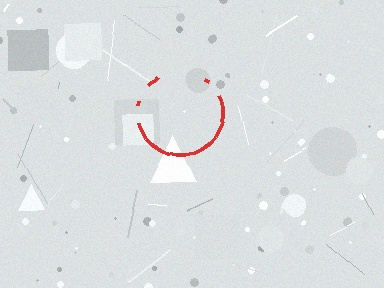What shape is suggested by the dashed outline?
The dashed outline suggests a circle.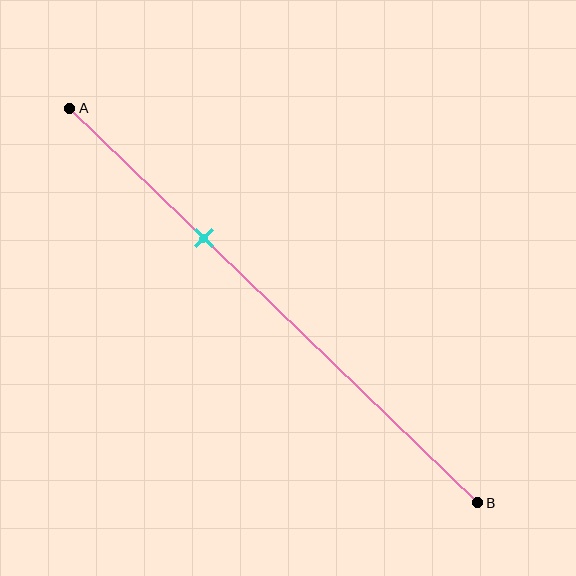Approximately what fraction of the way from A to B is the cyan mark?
The cyan mark is approximately 35% of the way from A to B.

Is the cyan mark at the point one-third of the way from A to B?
Yes, the mark is approximately at the one-third point.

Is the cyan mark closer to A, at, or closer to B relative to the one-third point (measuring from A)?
The cyan mark is approximately at the one-third point of segment AB.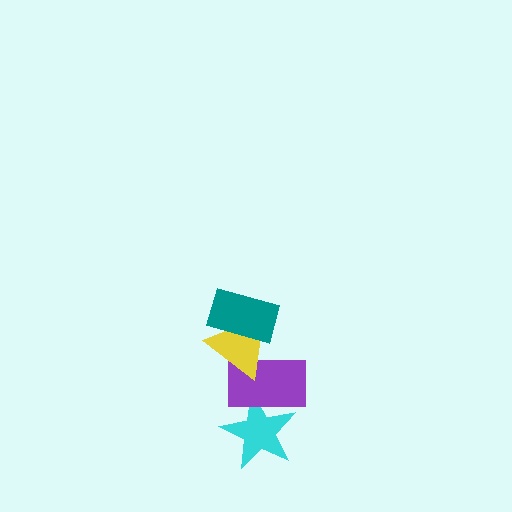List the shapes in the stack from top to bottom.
From top to bottom: the teal rectangle, the yellow triangle, the purple rectangle, the cyan star.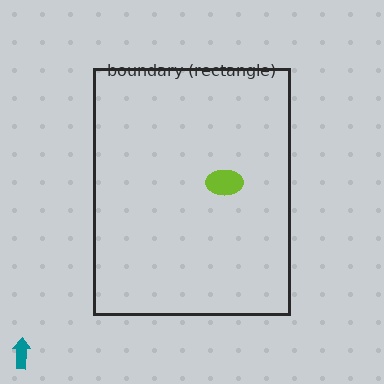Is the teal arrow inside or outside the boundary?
Outside.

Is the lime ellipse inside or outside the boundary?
Inside.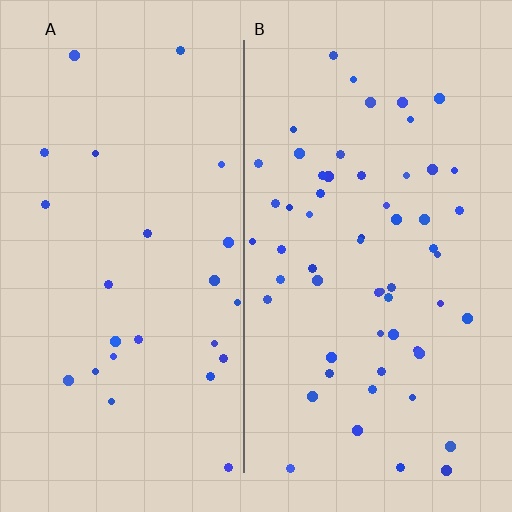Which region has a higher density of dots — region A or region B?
B (the right).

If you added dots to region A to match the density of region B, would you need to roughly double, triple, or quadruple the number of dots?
Approximately double.